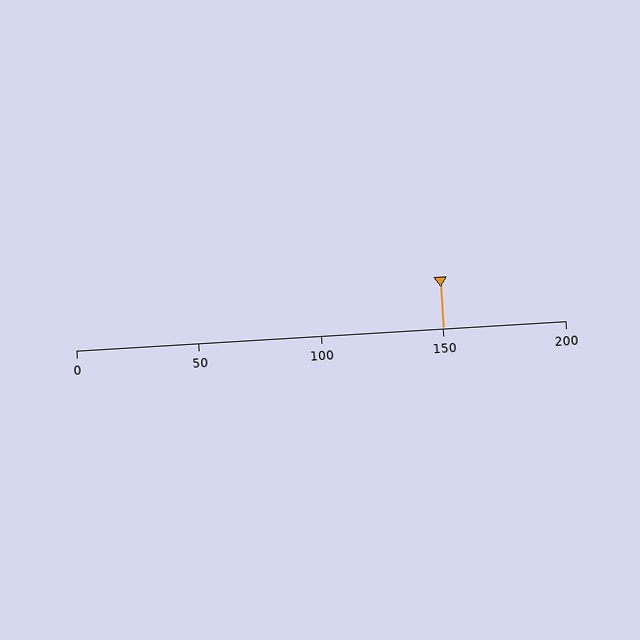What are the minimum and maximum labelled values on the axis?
The axis runs from 0 to 200.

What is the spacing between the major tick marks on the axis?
The major ticks are spaced 50 apart.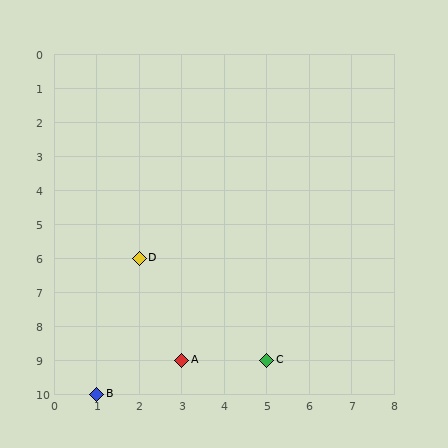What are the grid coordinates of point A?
Point A is at grid coordinates (3, 9).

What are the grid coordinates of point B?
Point B is at grid coordinates (1, 10).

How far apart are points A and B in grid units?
Points A and B are 2 columns and 1 row apart (about 2.2 grid units diagonally).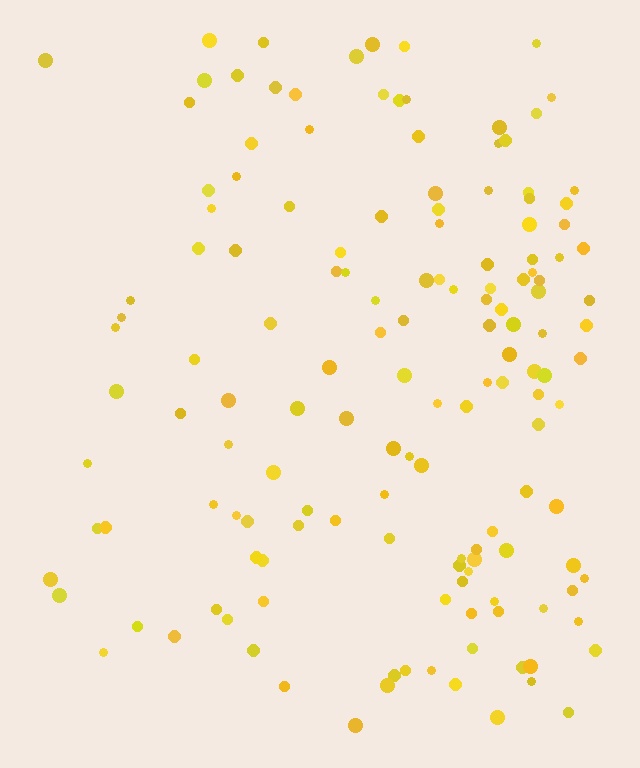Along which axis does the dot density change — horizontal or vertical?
Horizontal.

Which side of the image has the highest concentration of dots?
The right.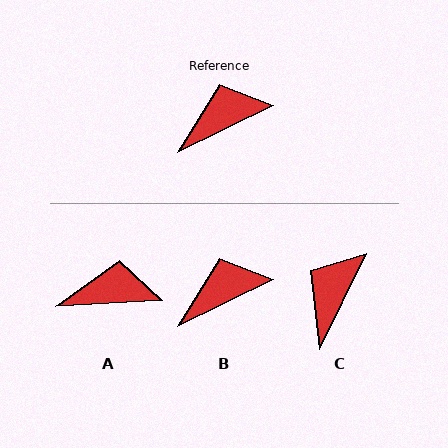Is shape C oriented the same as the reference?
No, it is off by about 38 degrees.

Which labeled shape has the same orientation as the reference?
B.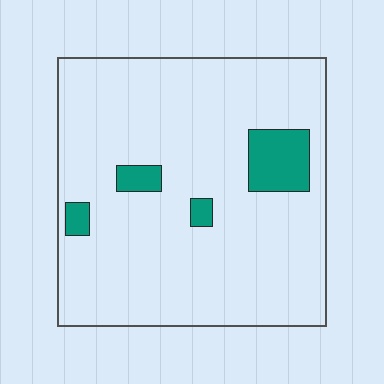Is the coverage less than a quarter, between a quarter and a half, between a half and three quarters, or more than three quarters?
Less than a quarter.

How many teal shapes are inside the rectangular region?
4.